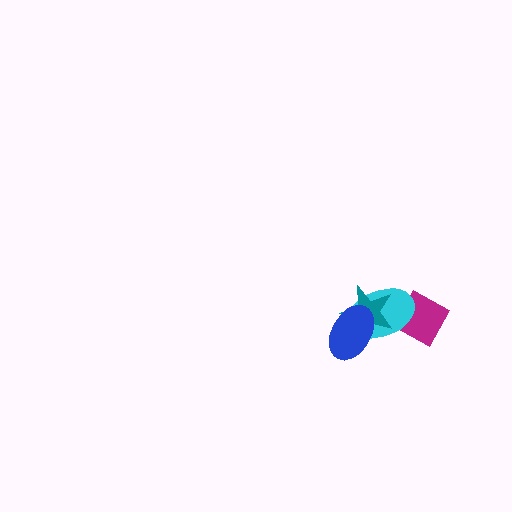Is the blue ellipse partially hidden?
No, no other shape covers it.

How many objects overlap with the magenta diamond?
1 object overlaps with the magenta diamond.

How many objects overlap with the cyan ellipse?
3 objects overlap with the cyan ellipse.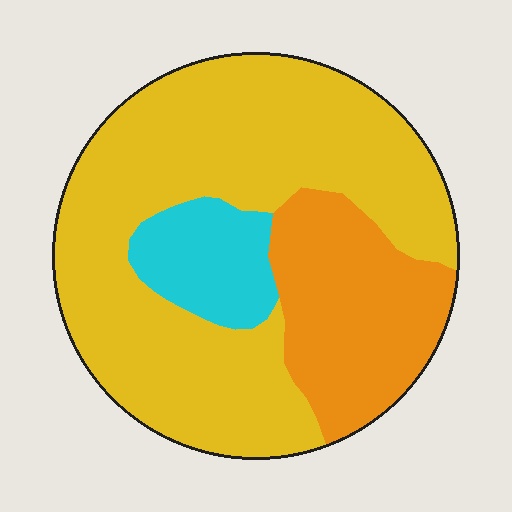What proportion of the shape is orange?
Orange takes up less than a quarter of the shape.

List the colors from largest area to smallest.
From largest to smallest: yellow, orange, cyan.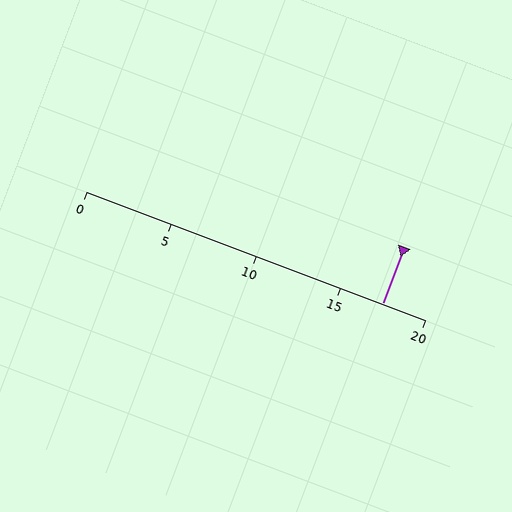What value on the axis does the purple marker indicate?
The marker indicates approximately 17.5.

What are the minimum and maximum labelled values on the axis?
The axis runs from 0 to 20.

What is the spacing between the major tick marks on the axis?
The major ticks are spaced 5 apart.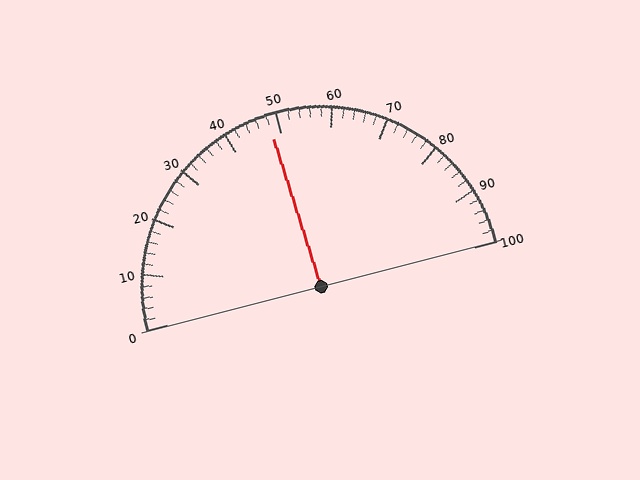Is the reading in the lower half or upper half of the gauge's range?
The reading is in the lower half of the range (0 to 100).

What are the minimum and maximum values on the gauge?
The gauge ranges from 0 to 100.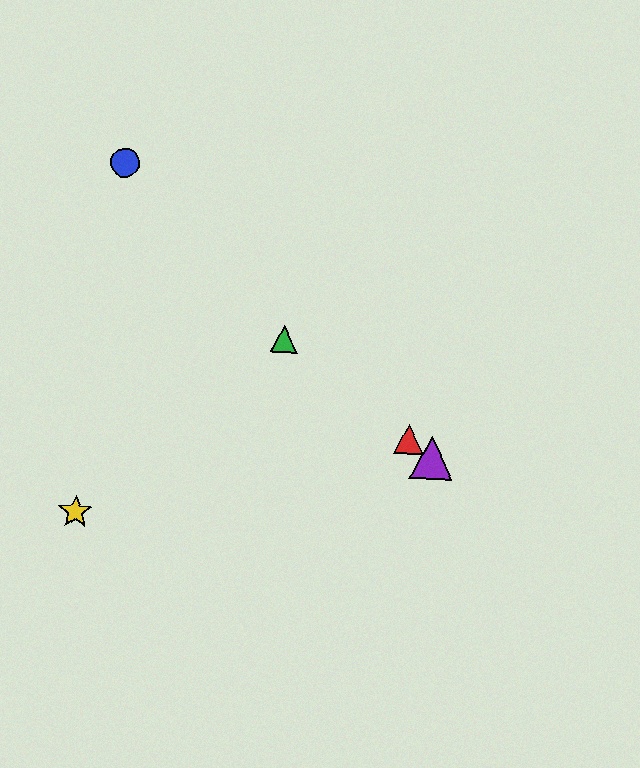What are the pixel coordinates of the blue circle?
The blue circle is at (125, 163).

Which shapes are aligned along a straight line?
The red triangle, the green triangle, the purple triangle are aligned along a straight line.